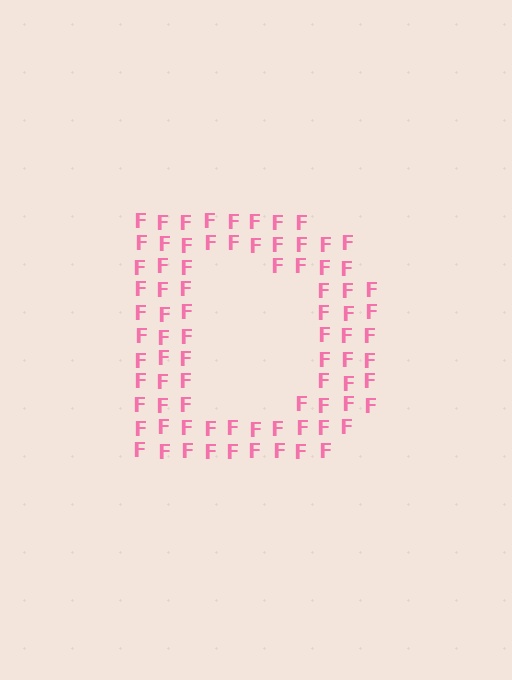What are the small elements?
The small elements are letter F's.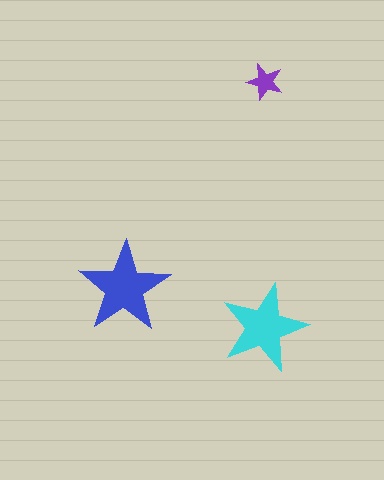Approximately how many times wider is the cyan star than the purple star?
About 2.5 times wider.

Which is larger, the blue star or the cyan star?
The blue one.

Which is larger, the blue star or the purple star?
The blue one.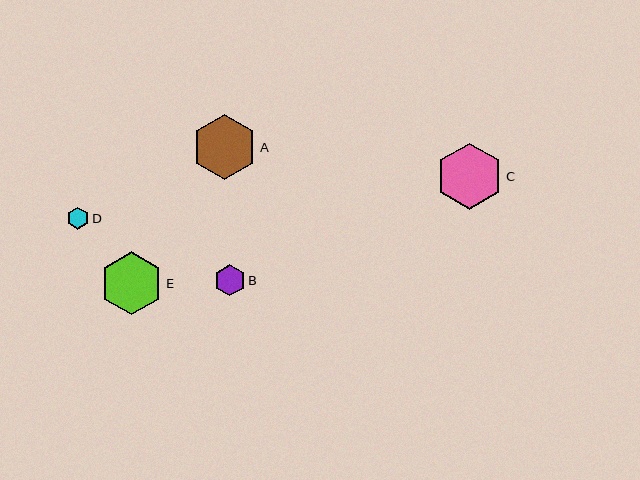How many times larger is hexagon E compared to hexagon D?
Hexagon E is approximately 2.9 times the size of hexagon D.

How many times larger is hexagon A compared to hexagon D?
Hexagon A is approximately 3.0 times the size of hexagon D.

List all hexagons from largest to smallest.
From largest to smallest: C, A, E, B, D.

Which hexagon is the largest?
Hexagon C is the largest with a size of approximately 67 pixels.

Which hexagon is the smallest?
Hexagon D is the smallest with a size of approximately 22 pixels.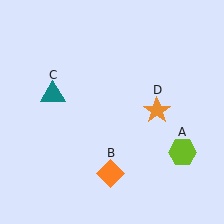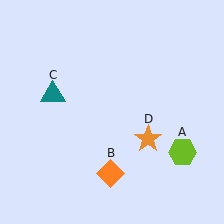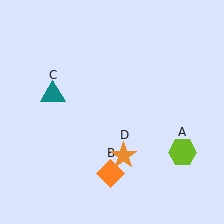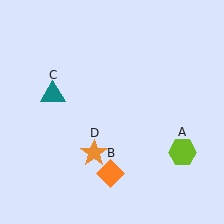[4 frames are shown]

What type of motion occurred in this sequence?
The orange star (object D) rotated clockwise around the center of the scene.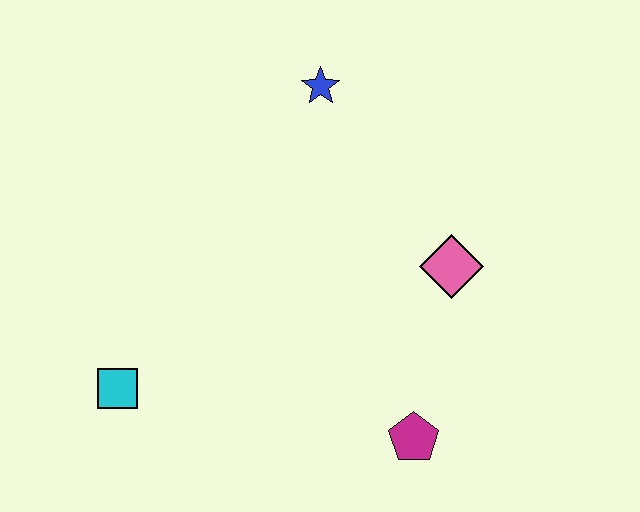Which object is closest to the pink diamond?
The magenta pentagon is closest to the pink diamond.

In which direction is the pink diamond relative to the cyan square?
The pink diamond is to the right of the cyan square.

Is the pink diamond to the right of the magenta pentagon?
Yes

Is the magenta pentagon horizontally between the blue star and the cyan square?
No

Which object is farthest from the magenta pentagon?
The blue star is farthest from the magenta pentagon.